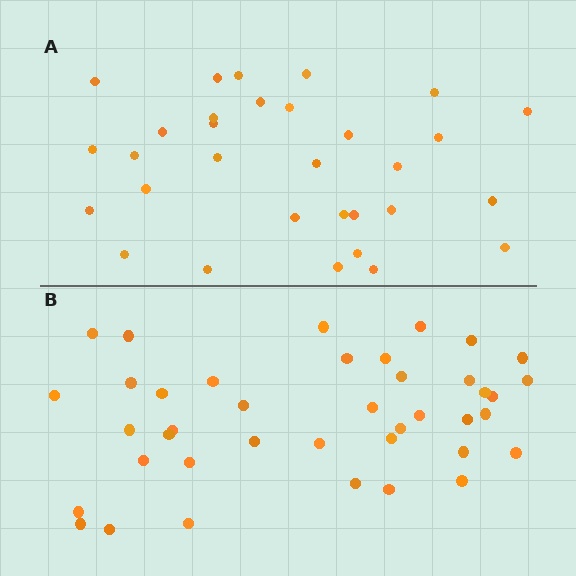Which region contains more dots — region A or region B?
Region B (the bottom region) has more dots.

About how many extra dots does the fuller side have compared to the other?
Region B has roughly 8 or so more dots than region A.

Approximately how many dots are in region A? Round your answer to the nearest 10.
About 30 dots. (The exact count is 31, which rounds to 30.)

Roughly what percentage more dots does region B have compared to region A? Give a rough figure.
About 30% more.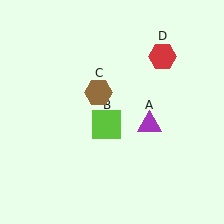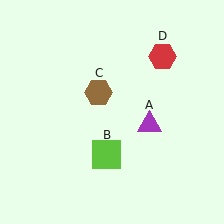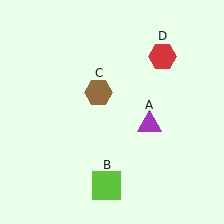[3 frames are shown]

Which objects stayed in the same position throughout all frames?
Purple triangle (object A) and brown hexagon (object C) and red hexagon (object D) remained stationary.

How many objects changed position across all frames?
1 object changed position: lime square (object B).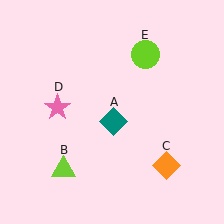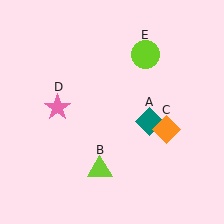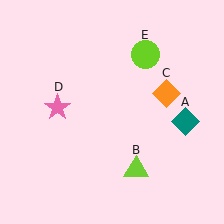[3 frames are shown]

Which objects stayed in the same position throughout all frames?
Pink star (object D) and lime circle (object E) remained stationary.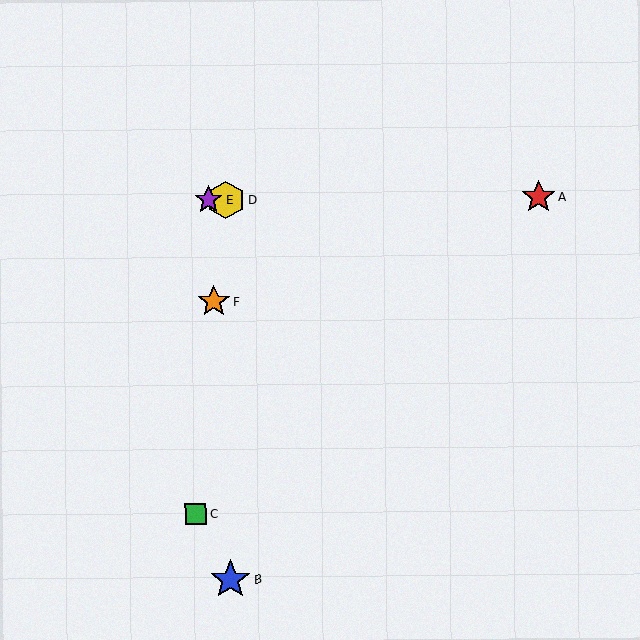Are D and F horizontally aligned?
No, D is at y≈200 and F is at y≈301.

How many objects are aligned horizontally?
3 objects (A, D, E) are aligned horizontally.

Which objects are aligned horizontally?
Objects A, D, E are aligned horizontally.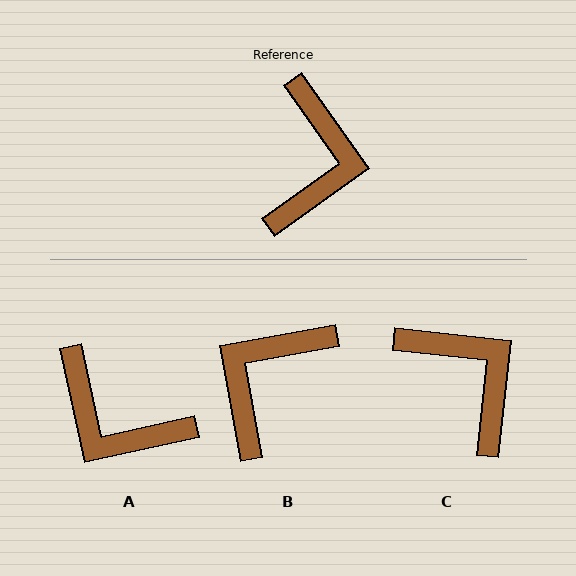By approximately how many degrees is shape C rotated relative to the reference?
Approximately 48 degrees counter-clockwise.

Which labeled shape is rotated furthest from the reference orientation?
B, about 155 degrees away.